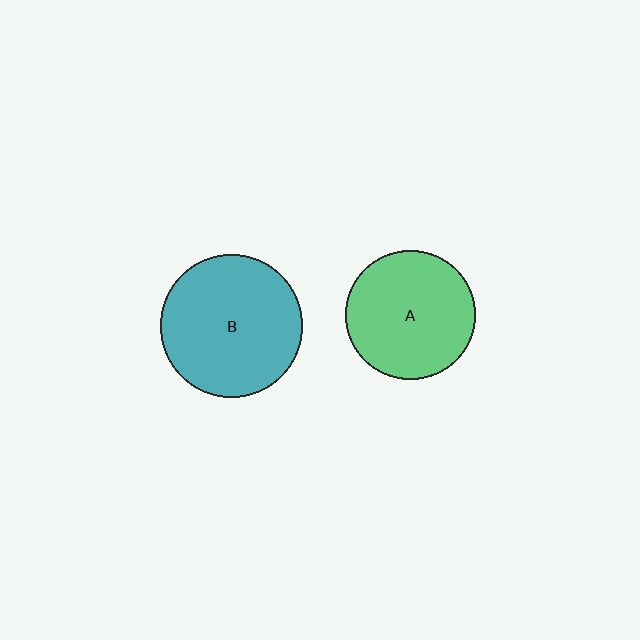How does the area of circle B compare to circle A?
Approximately 1.2 times.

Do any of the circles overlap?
No, none of the circles overlap.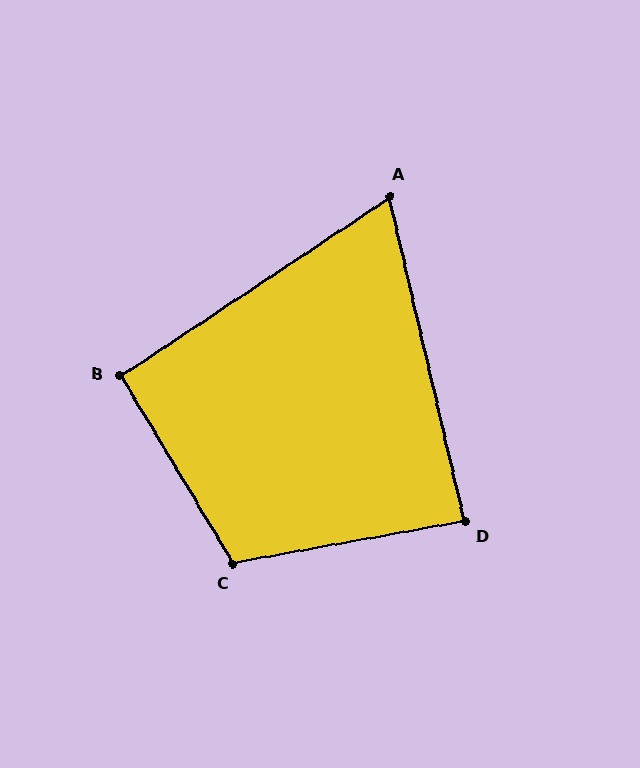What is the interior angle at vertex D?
Approximately 87 degrees (approximately right).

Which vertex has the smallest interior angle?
A, at approximately 70 degrees.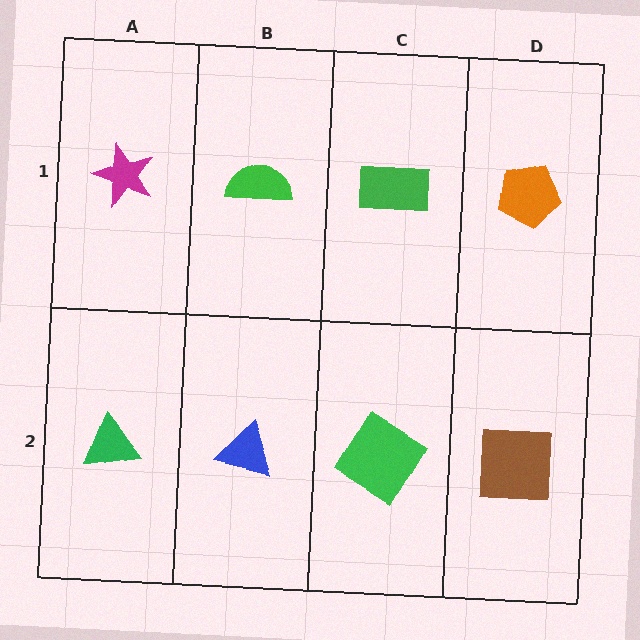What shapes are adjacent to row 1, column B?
A blue triangle (row 2, column B), a magenta star (row 1, column A), a green rectangle (row 1, column C).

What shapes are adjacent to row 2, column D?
An orange pentagon (row 1, column D), a green diamond (row 2, column C).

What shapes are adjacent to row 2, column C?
A green rectangle (row 1, column C), a blue triangle (row 2, column B), a brown square (row 2, column D).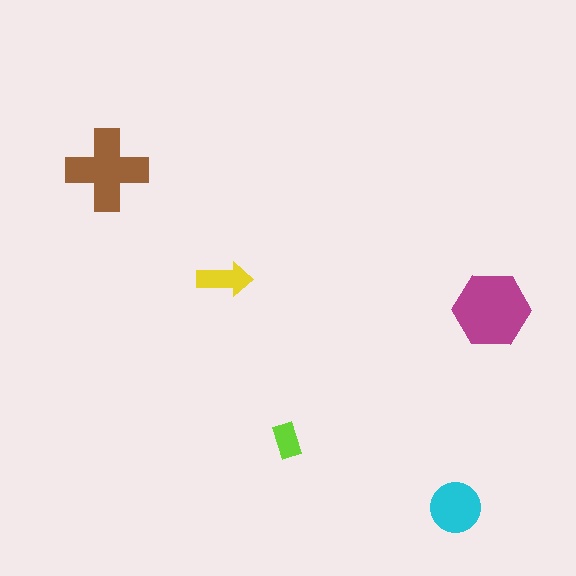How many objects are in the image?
There are 5 objects in the image.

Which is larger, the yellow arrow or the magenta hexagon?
The magenta hexagon.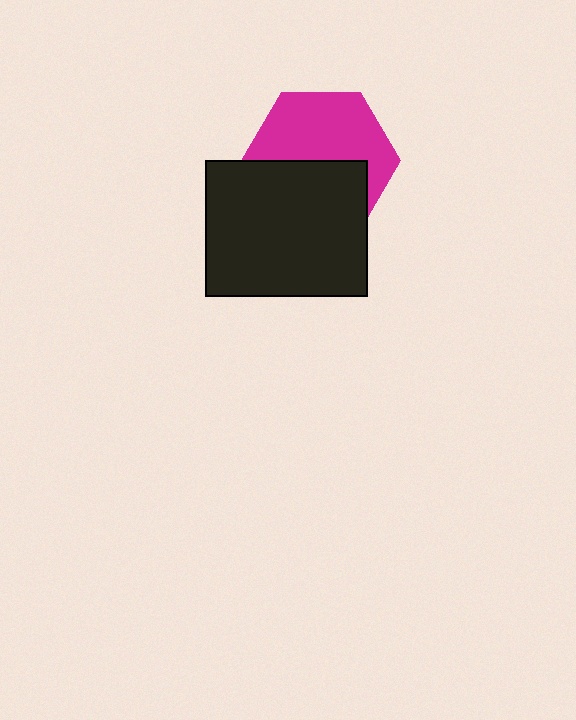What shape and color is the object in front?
The object in front is a black rectangle.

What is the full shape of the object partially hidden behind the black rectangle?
The partially hidden object is a magenta hexagon.